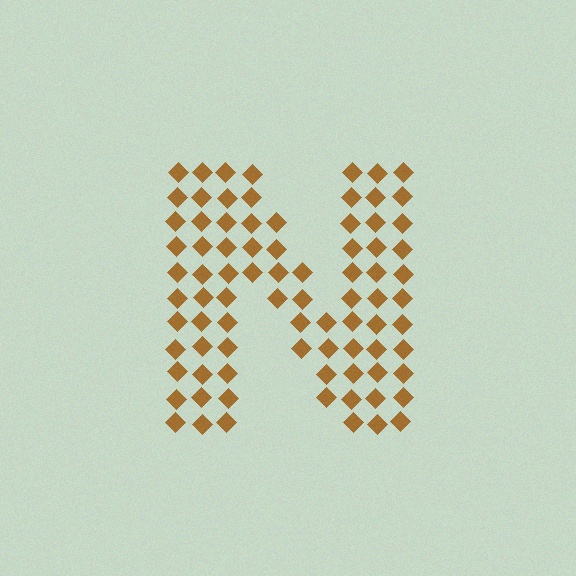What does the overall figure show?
The overall figure shows the letter N.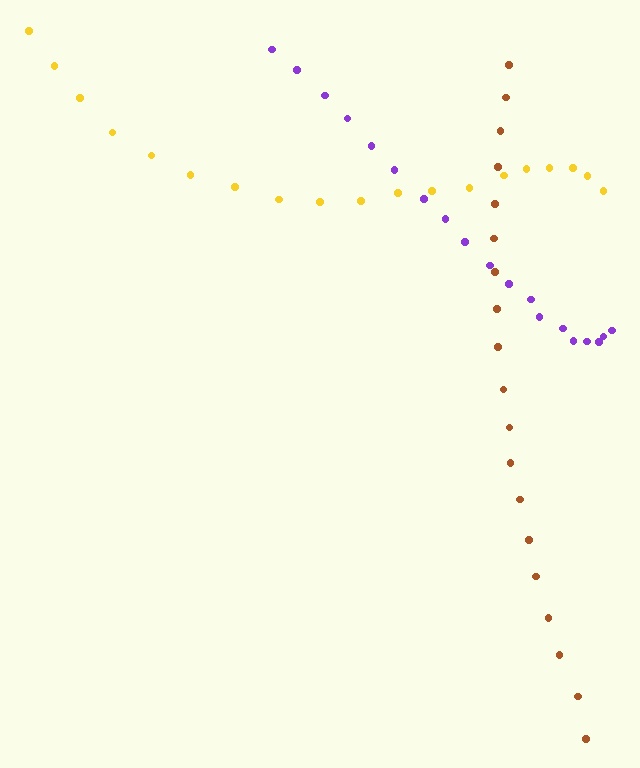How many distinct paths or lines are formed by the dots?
There are 3 distinct paths.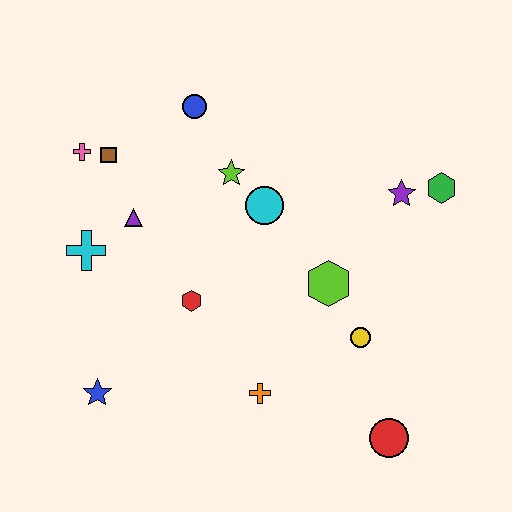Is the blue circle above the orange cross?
Yes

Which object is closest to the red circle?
The yellow circle is closest to the red circle.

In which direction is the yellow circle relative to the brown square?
The yellow circle is to the right of the brown square.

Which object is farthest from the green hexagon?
The blue star is farthest from the green hexagon.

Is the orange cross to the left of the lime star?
No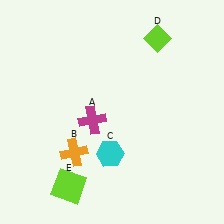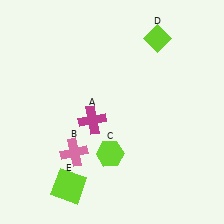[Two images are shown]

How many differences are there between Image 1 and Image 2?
There are 2 differences between the two images.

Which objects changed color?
B changed from orange to pink. C changed from cyan to lime.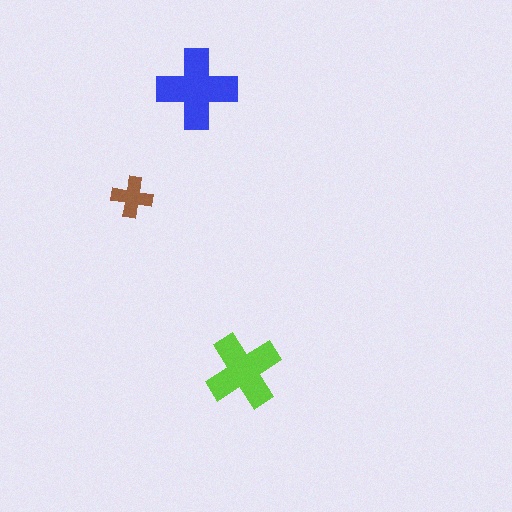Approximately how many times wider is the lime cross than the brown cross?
About 2 times wider.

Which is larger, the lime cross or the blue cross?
The blue one.